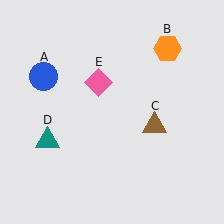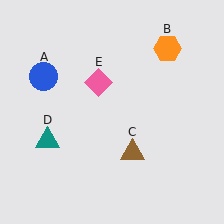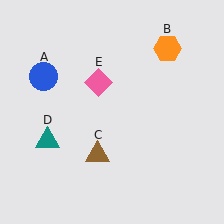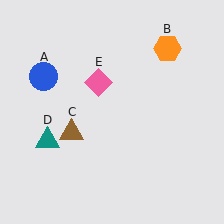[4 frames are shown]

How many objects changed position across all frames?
1 object changed position: brown triangle (object C).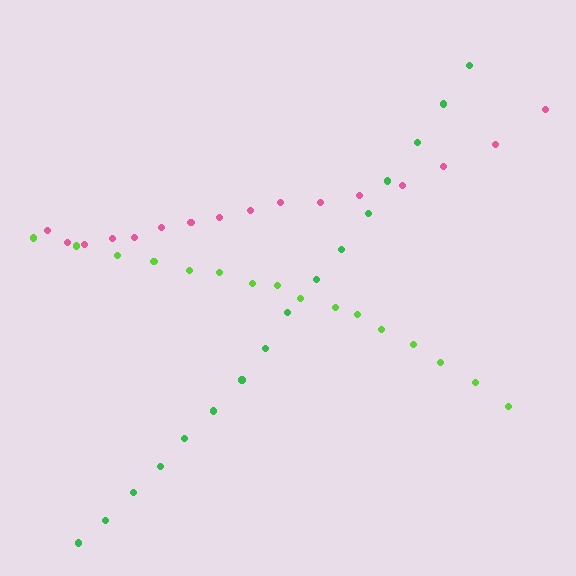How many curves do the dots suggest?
There are 3 distinct paths.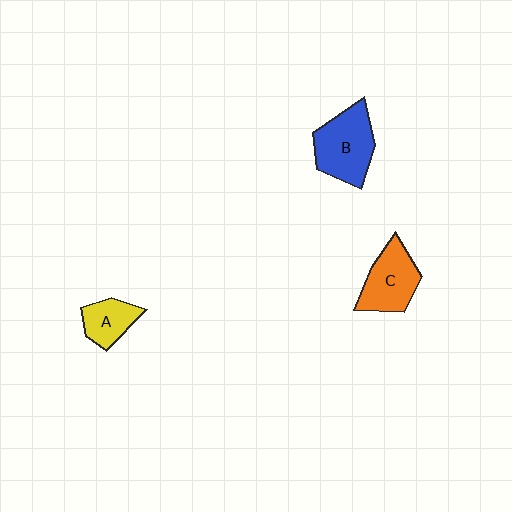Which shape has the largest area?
Shape B (blue).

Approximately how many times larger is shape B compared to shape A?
Approximately 1.8 times.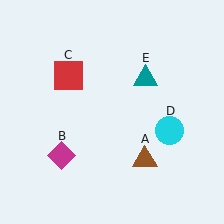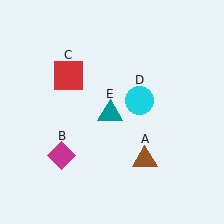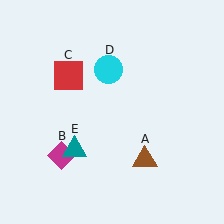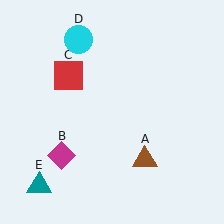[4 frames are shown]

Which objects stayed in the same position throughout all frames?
Brown triangle (object A) and magenta diamond (object B) and red square (object C) remained stationary.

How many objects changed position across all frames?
2 objects changed position: cyan circle (object D), teal triangle (object E).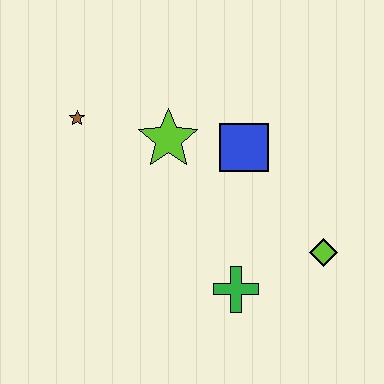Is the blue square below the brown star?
Yes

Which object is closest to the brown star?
The lime star is closest to the brown star.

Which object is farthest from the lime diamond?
The brown star is farthest from the lime diamond.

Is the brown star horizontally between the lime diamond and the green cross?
No